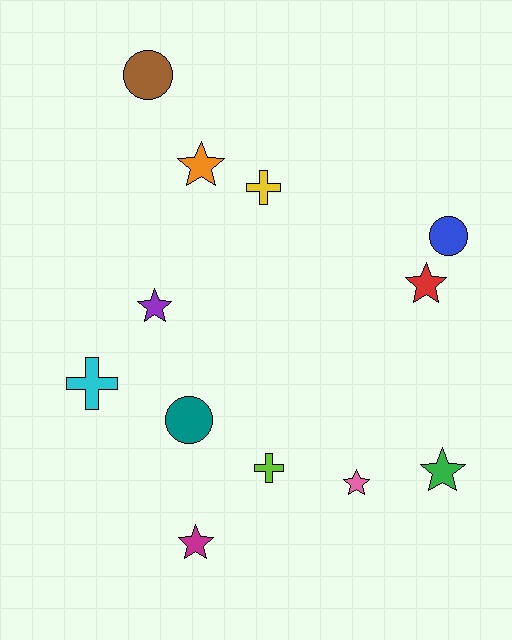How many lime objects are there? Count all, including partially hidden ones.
There is 1 lime object.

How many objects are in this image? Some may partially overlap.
There are 12 objects.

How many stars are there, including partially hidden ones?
There are 6 stars.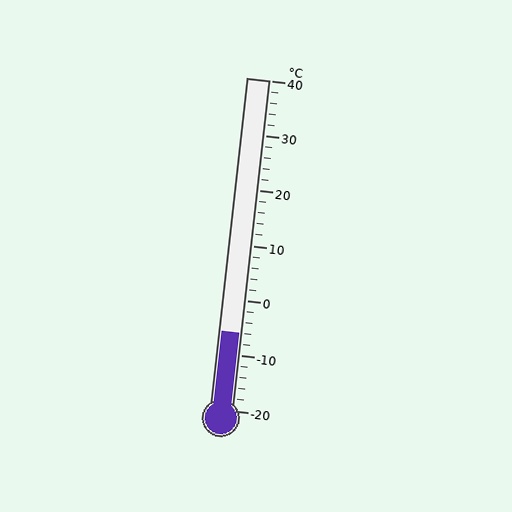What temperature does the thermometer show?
The thermometer shows approximately -6°C.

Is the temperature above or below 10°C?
The temperature is below 10°C.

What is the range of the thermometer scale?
The thermometer scale ranges from -20°C to 40°C.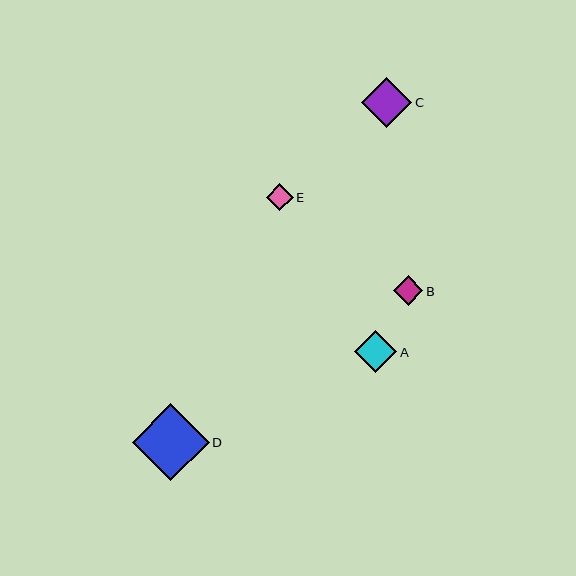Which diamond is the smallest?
Diamond E is the smallest with a size of approximately 27 pixels.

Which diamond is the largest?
Diamond D is the largest with a size of approximately 77 pixels.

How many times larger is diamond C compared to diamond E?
Diamond C is approximately 1.9 times the size of diamond E.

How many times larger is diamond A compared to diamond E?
Diamond A is approximately 1.6 times the size of diamond E.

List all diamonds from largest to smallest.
From largest to smallest: D, C, A, B, E.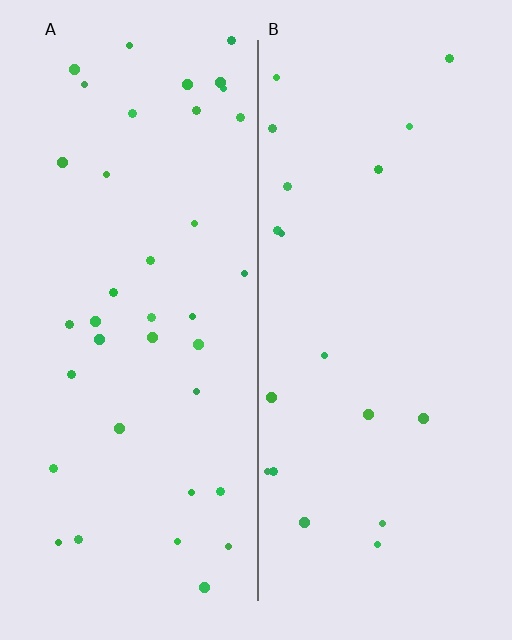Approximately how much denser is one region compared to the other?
Approximately 2.0× — region A over region B.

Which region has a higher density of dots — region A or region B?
A (the left).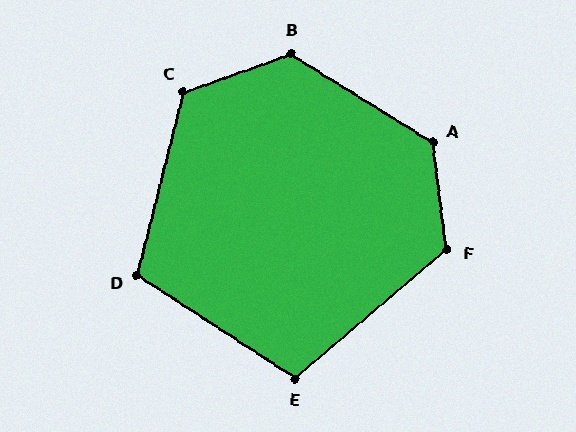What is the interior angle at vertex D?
Approximately 109 degrees (obtuse).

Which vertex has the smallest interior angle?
E, at approximately 107 degrees.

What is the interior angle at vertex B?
Approximately 128 degrees (obtuse).